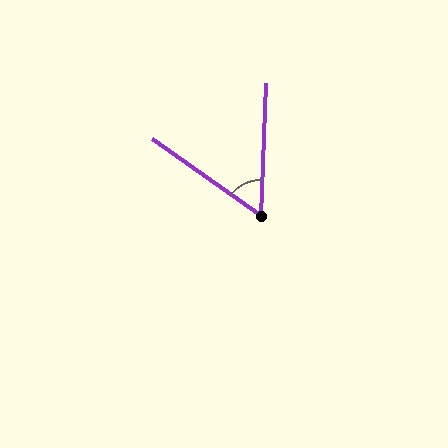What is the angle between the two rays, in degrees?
Approximately 57 degrees.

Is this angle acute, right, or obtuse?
It is acute.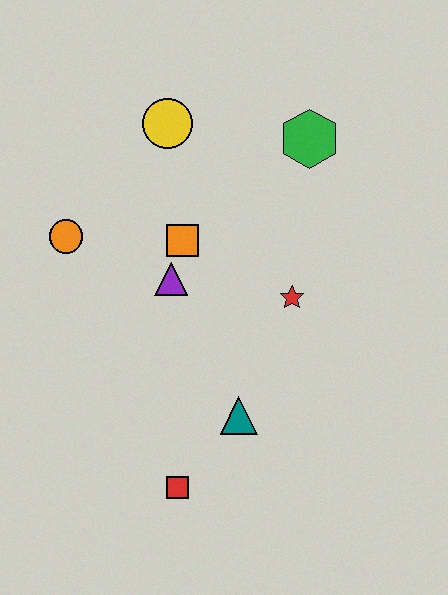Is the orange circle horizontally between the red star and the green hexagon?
No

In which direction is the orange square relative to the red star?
The orange square is to the left of the red star.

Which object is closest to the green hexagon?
The yellow circle is closest to the green hexagon.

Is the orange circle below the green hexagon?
Yes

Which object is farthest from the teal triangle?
The yellow circle is farthest from the teal triangle.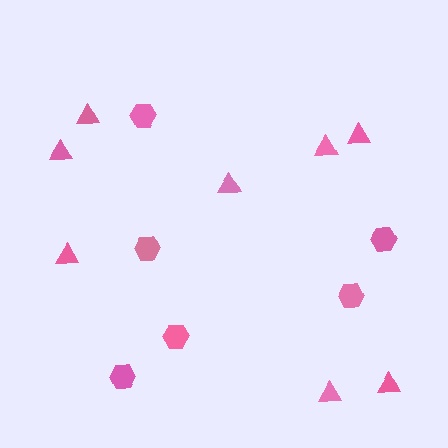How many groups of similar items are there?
There are 2 groups: one group of triangles (8) and one group of hexagons (6).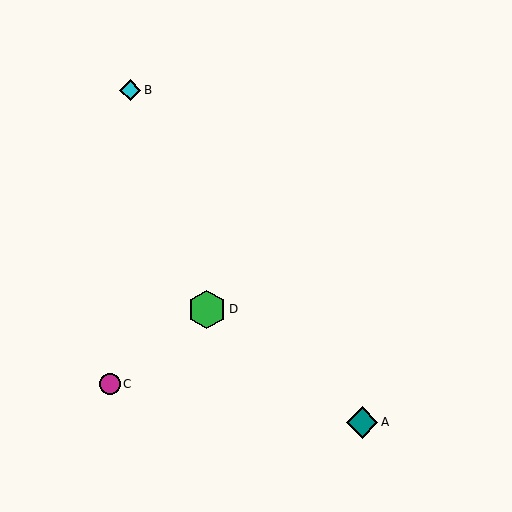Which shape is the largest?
The green hexagon (labeled D) is the largest.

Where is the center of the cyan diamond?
The center of the cyan diamond is at (130, 90).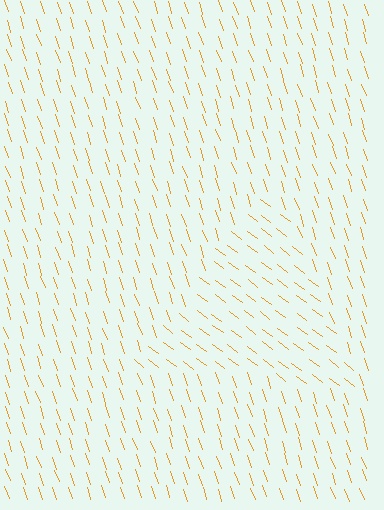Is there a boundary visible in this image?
Yes, there is a texture boundary formed by a change in line orientation.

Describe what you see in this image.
The image is filled with small orange line segments. A triangle region in the image has lines oriented differently from the surrounding lines, creating a visible texture boundary.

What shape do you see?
I see a triangle.